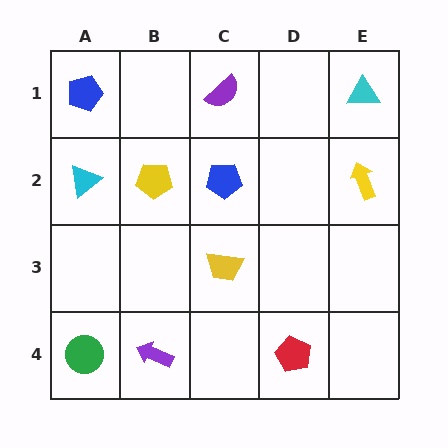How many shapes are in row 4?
3 shapes.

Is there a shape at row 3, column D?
No, that cell is empty.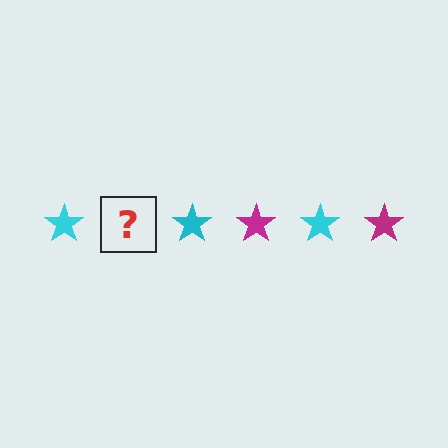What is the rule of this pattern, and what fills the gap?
The rule is that the pattern cycles through cyan, magenta stars. The gap should be filled with a magenta star.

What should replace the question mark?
The question mark should be replaced with a magenta star.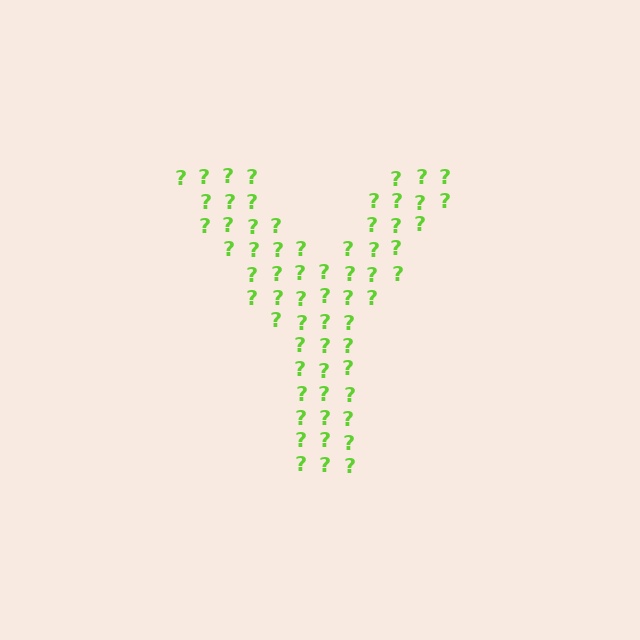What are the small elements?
The small elements are question marks.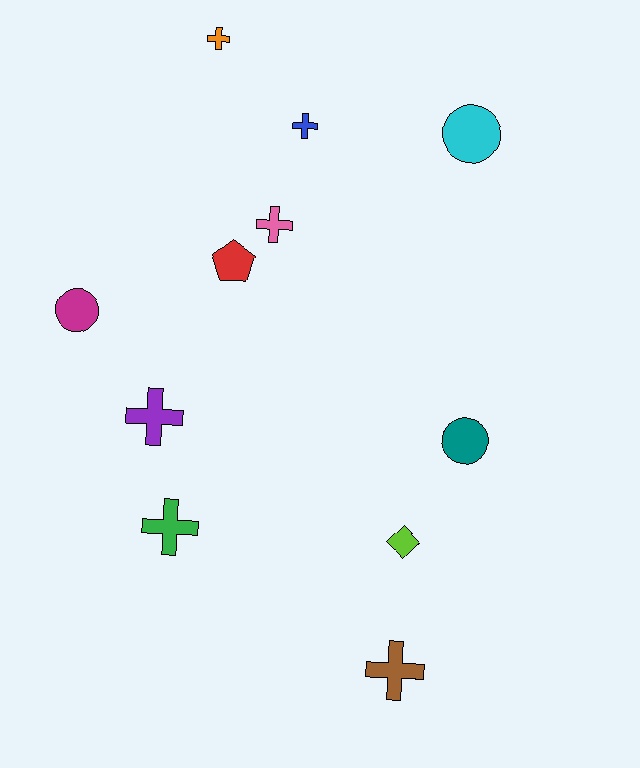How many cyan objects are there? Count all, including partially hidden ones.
There is 1 cyan object.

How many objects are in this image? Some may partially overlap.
There are 11 objects.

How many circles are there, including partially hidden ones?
There are 3 circles.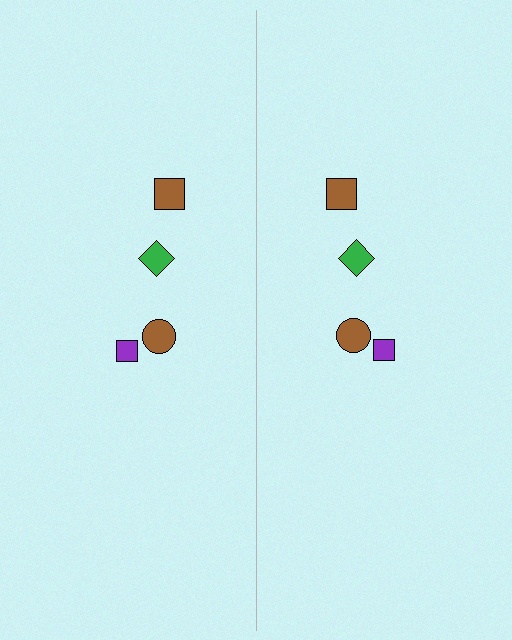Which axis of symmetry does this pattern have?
The pattern has a vertical axis of symmetry running through the center of the image.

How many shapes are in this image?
There are 8 shapes in this image.